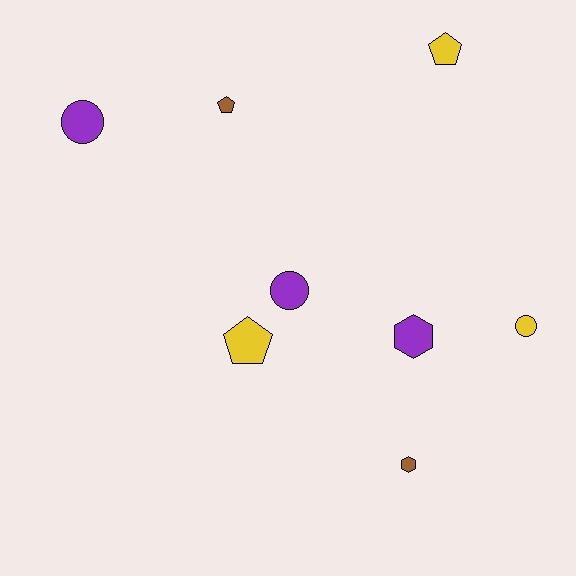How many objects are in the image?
There are 8 objects.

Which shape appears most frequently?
Pentagon, with 3 objects.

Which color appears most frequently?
Purple, with 3 objects.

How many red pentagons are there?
There are no red pentagons.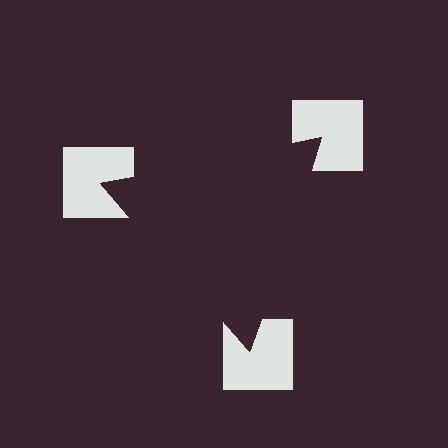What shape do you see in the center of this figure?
An illusory triangle — its edges are inferred from the aligned wedge cuts in the notched squares, not physically drawn.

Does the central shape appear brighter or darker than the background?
It typically appears slightly darker than the background, even though no actual brightness change is drawn.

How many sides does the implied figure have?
3 sides.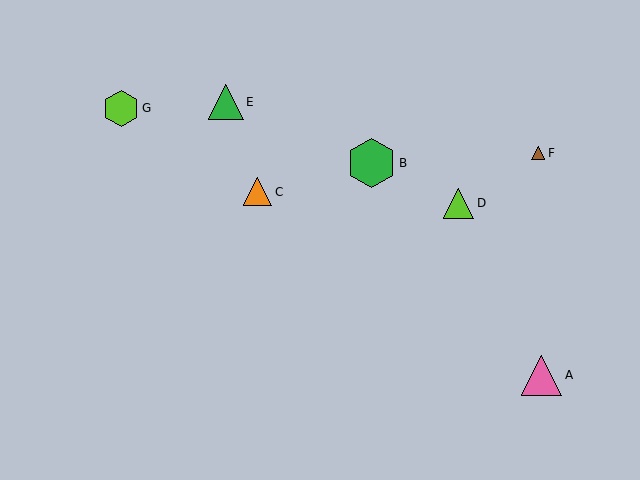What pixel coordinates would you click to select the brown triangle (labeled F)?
Click at (538, 153) to select the brown triangle F.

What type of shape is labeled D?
Shape D is a lime triangle.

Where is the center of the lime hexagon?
The center of the lime hexagon is at (121, 108).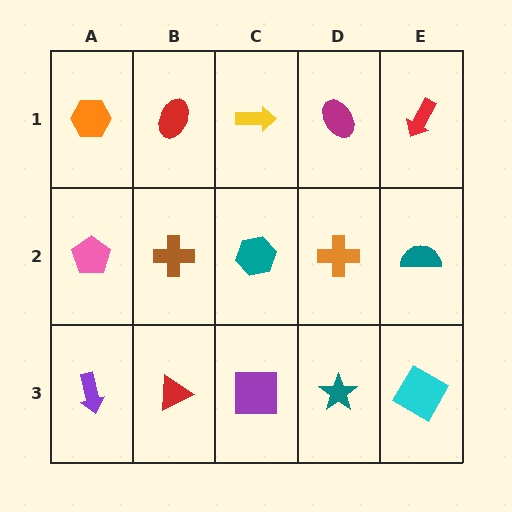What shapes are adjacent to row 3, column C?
A teal hexagon (row 2, column C), a red triangle (row 3, column B), a teal star (row 3, column D).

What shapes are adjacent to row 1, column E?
A teal semicircle (row 2, column E), a magenta ellipse (row 1, column D).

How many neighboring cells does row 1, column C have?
3.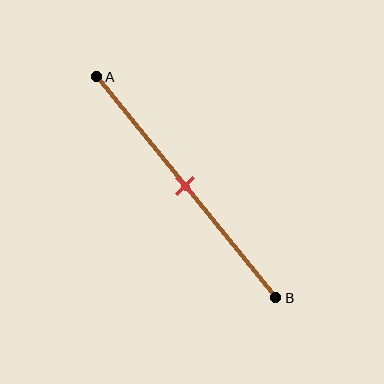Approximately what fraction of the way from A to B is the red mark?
The red mark is approximately 50% of the way from A to B.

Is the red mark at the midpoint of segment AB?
Yes, the mark is approximately at the midpoint.